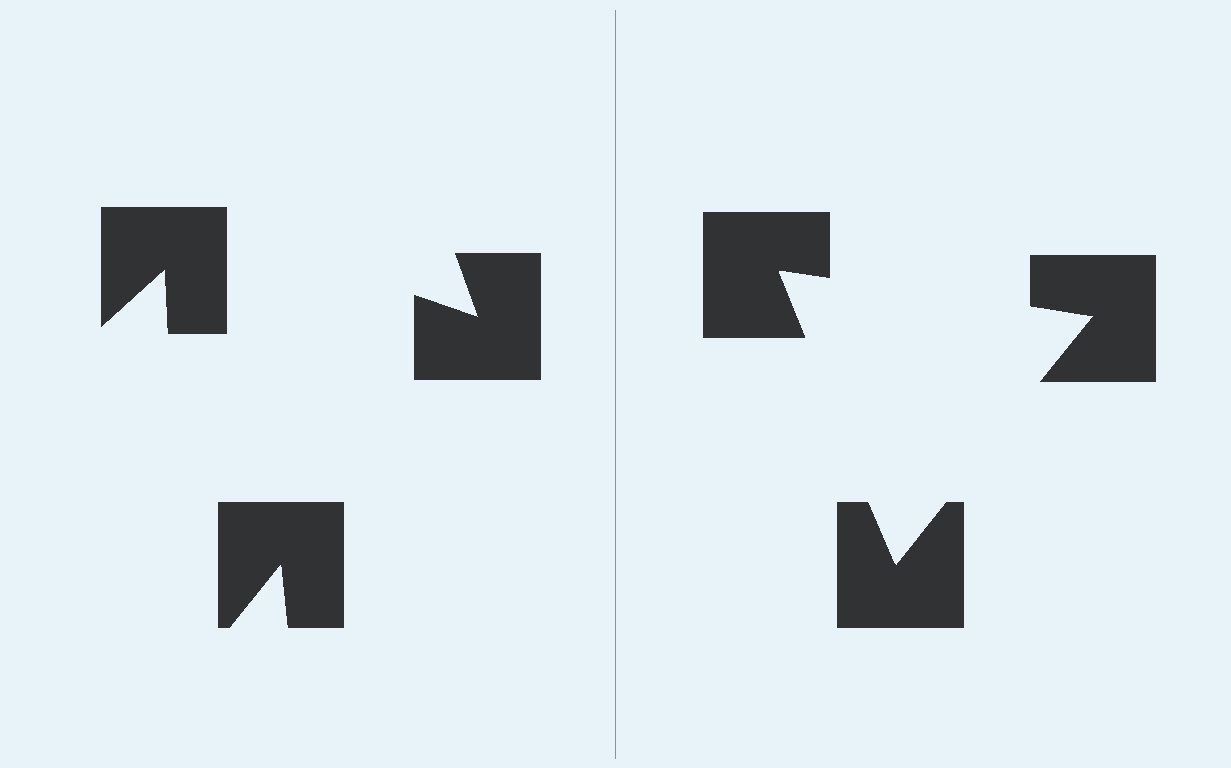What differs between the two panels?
The notched squares are positioned identically on both sides; only the wedge orientations differ. On the right they align to a triangle; on the left they are misaligned.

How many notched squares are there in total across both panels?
6 — 3 on each side.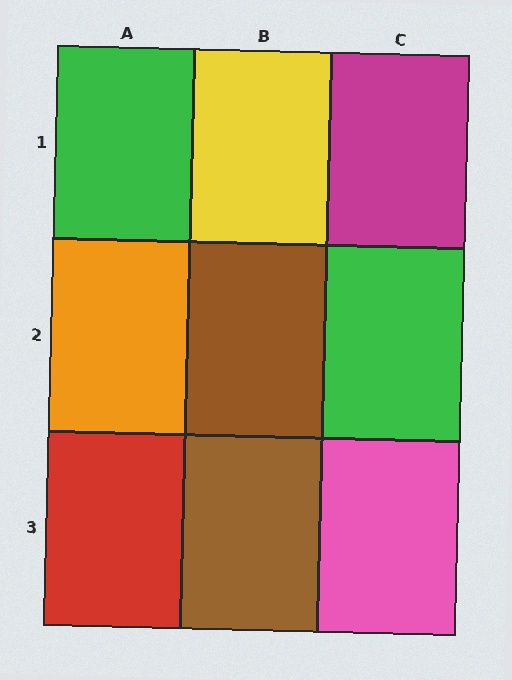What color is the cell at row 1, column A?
Green.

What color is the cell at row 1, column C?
Magenta.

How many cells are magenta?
1 cell is magenta.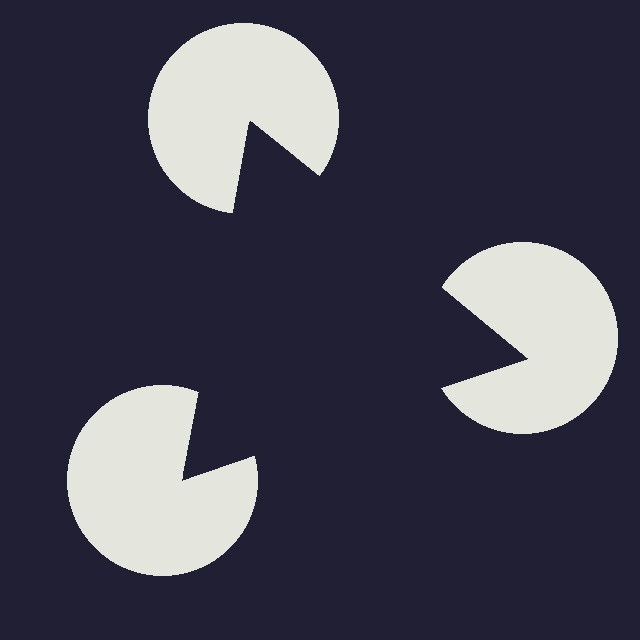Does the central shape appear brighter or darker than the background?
It typically appears slightly darker than the background, even though no actual brightness change is drawn.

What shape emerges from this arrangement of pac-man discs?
An illusory triangle — its edges are inferred from the aligned wedge cuts in the pac-man discs, not physically drawn.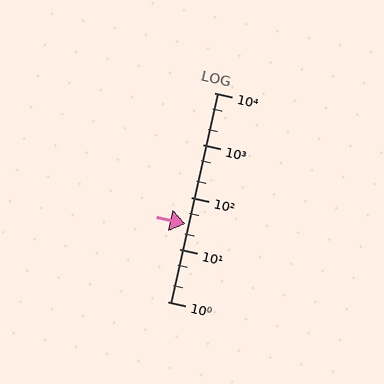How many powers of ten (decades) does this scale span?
The scale spans 4 decades, from 1 to 10000.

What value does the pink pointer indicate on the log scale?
The pointer indicates approximately 30.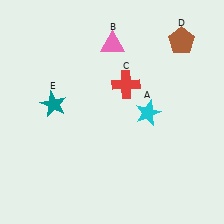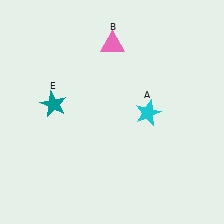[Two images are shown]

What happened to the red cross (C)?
The red cross (C) was removed in Image 2. It was in the top-right area of Image 1.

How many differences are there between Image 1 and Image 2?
There are 2 differences between the two images.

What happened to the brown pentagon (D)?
The brown pentagon (D) was removed in Image 2. It was in the top-right area of Image 1.